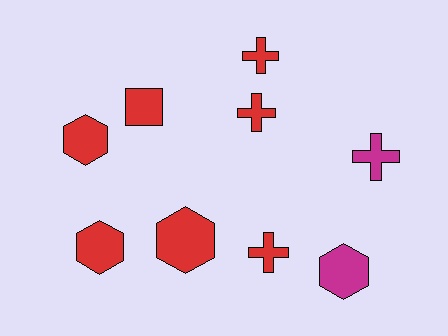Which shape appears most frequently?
Cross, with 4 objects.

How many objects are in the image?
There are 9 objects.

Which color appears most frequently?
Red, with 7 objects.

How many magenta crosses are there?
There is 1 magenta cross.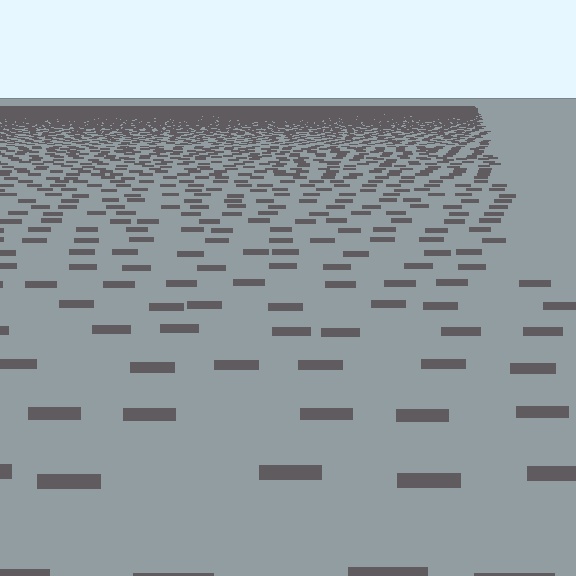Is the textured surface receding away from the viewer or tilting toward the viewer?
The surface is receding away from the viewer. Texture elements get smaller and denser toward the top.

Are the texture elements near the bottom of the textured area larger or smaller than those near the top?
Larger. Near the bottom, elements are closer to the viewer and appear at a bigger on-screen size.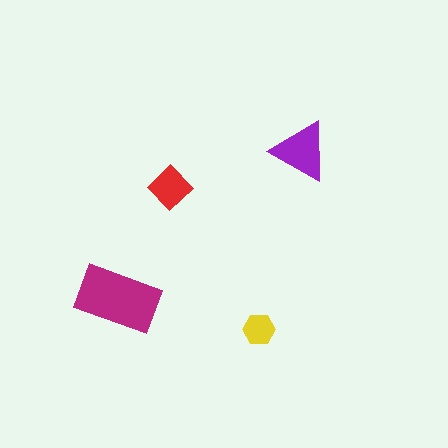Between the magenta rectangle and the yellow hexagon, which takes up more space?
The magenta rectangle.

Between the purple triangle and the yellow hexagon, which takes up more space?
The purple triangle.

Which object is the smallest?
The yellow hexagon.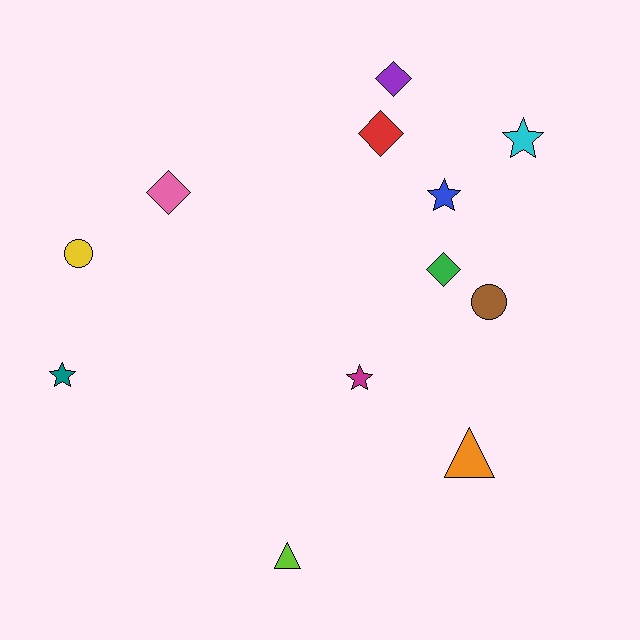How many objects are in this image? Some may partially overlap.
There are 12 objects.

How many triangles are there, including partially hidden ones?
There are 2 triangles.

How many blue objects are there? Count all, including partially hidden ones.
There is 1 blue object.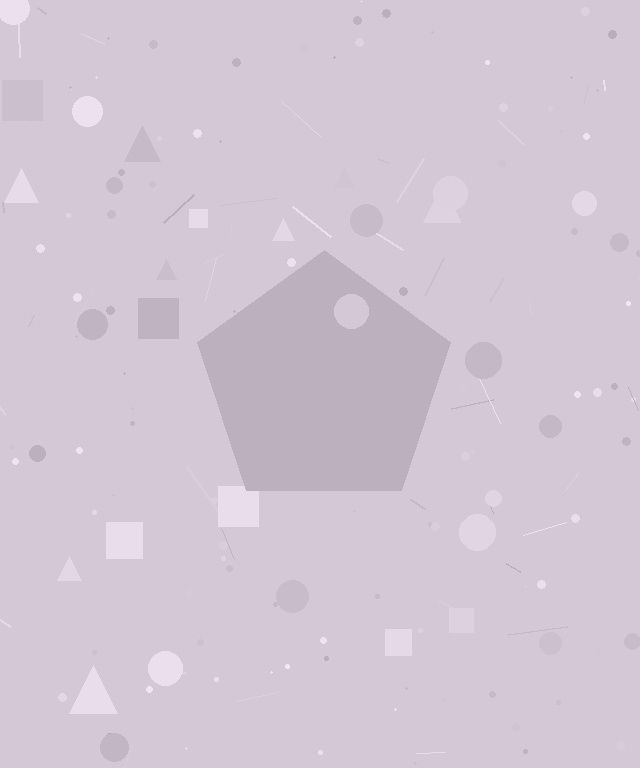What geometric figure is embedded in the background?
A pentagon is embedded in the background.